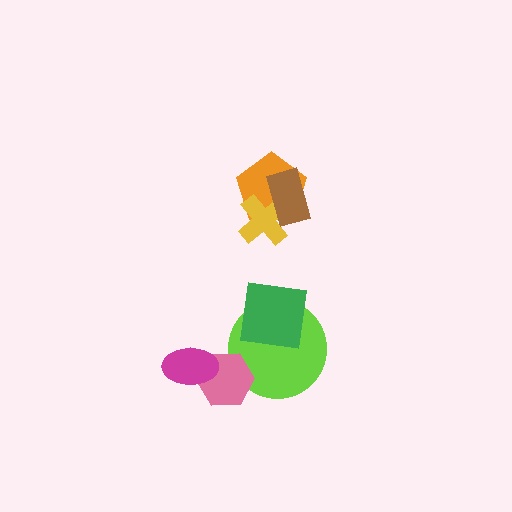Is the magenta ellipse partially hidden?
No, no other shape covers it.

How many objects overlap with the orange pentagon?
2 objects overlap with the orange pentagon.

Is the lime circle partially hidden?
Yes, it is partially covered by another shape.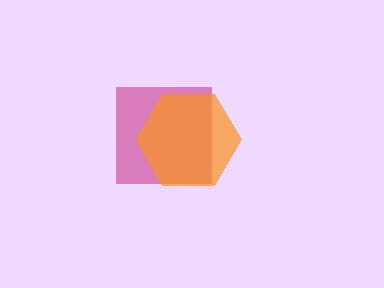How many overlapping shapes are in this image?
There are 2 overlapping shapes in the image.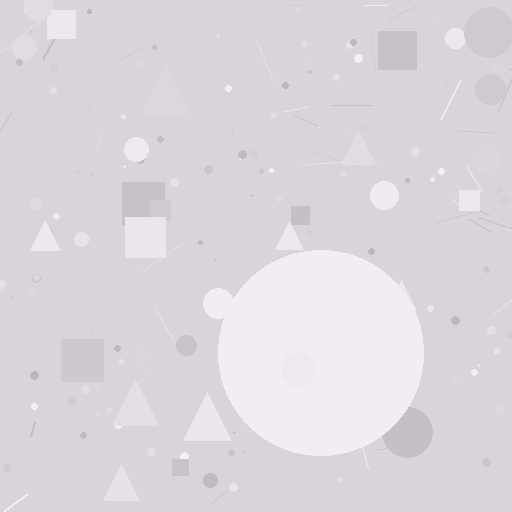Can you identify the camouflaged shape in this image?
The camouflaged shape is a circle.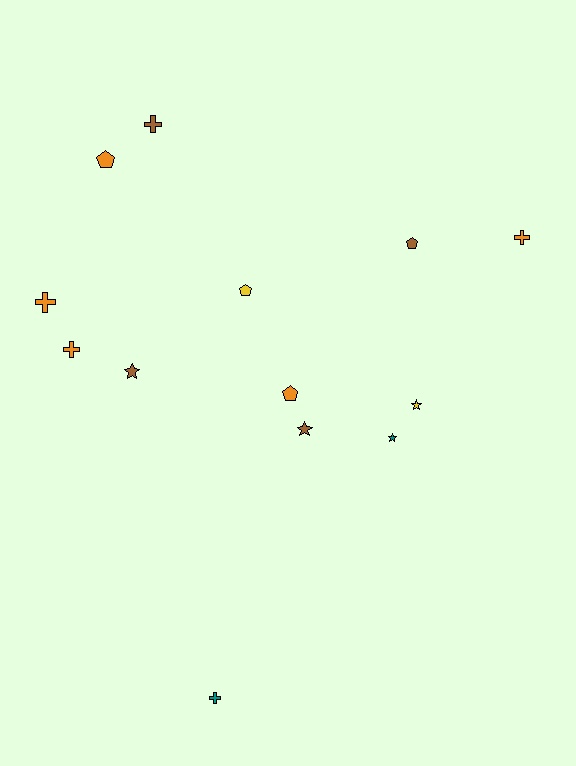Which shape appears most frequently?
Cross, with 5 objects.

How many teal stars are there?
There is 1 teal star.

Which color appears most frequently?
Orange, with 5 objects.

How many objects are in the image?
There are 13 objects.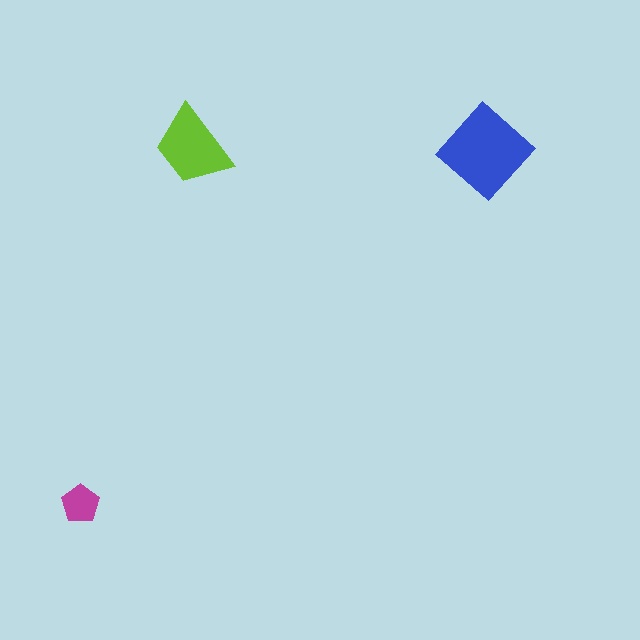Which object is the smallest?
The magenta pentagon.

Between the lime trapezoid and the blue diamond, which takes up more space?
The blue diamond.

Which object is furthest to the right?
The blue diamond is rightmost.